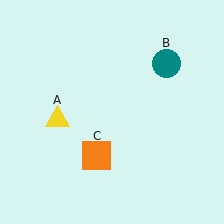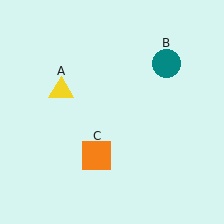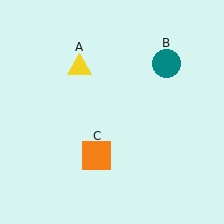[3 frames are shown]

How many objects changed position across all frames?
1 object changed position: yellow triangle (object A).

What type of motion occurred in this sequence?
The yellow triangle (object A) rotated clockwise around the center of the scene.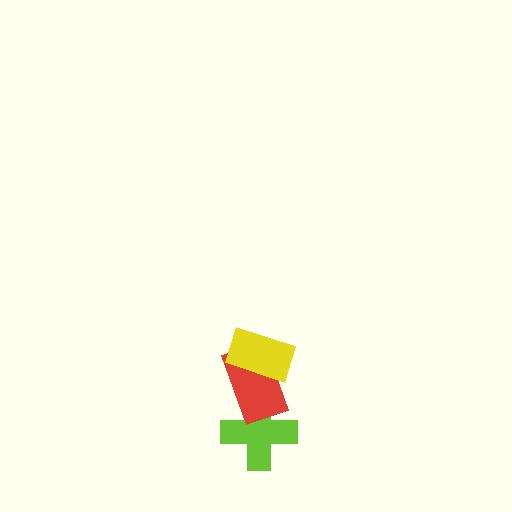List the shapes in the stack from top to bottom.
From top to bottom: the yellow rectangle, the red rectangle, the lime cross.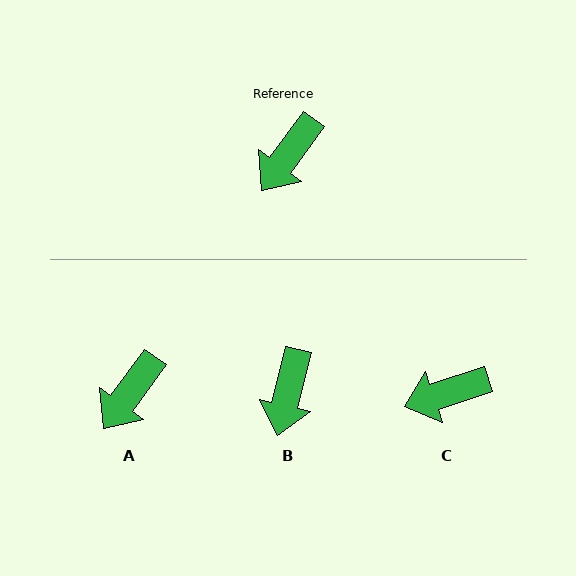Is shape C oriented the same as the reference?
No, it is off by about 36 degrees.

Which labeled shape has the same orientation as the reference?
A.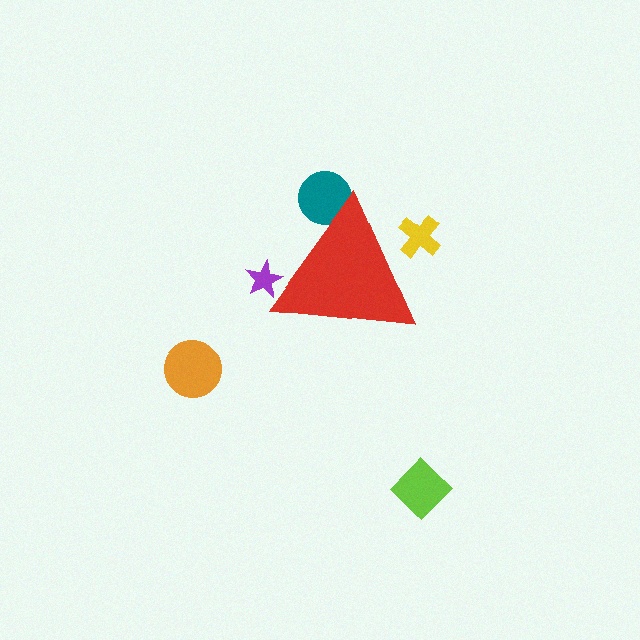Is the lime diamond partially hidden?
No, the lime diamond is fully visible.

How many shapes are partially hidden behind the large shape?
3 shapes are partially hidden.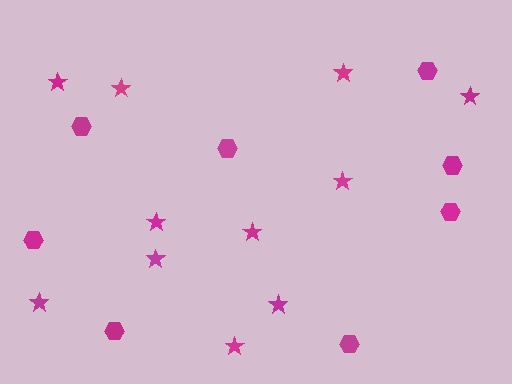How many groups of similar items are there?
There are 2 groups: one group of hexagons (8) and one group of stars (11).